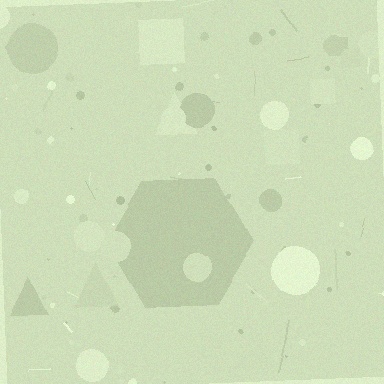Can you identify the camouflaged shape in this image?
The camouflaged shape is a hexagon.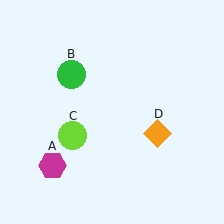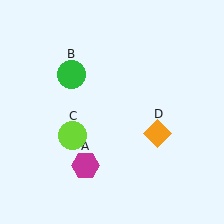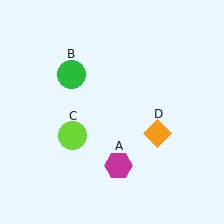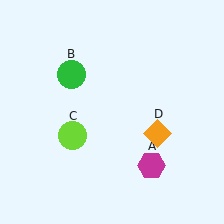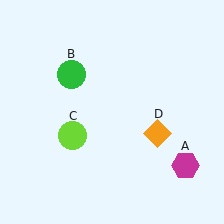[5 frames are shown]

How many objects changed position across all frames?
1 object changed position: magenta hexagon (object A).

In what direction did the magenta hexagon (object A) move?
The magenta hexagon (object A) moved right.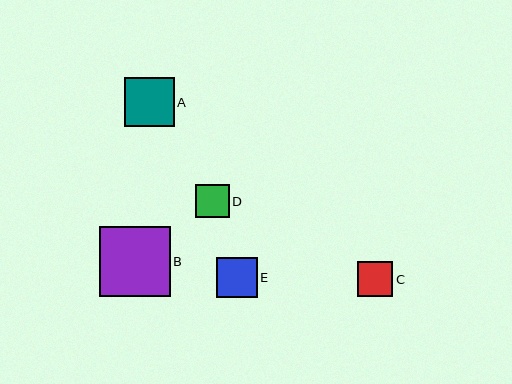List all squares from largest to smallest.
From largest to smallest: B, A, E, C, D.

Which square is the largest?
Square B is the largest with a size of approximately 71 pixels.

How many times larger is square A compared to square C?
Square A is approximately 1.4 times the size of square C.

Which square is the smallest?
Square D is the smallest with a size of approximately 33 pixels.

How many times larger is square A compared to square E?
Square A is approximately 1.2 times the size of square E.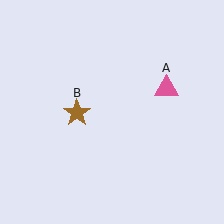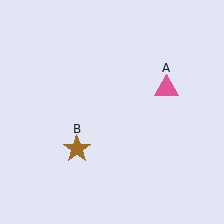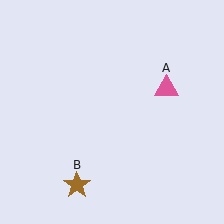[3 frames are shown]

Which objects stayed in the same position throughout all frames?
Pink triangle (object A) remained stationary.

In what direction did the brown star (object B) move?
The brown star (object B) moved down.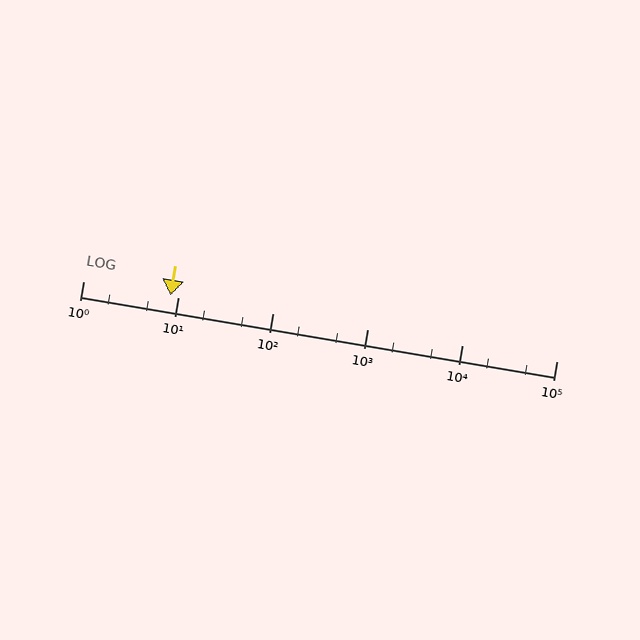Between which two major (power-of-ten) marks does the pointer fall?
The pointer is between 1 and 10.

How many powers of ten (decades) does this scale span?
The scale spans 5 decades, from 1 to 100000.